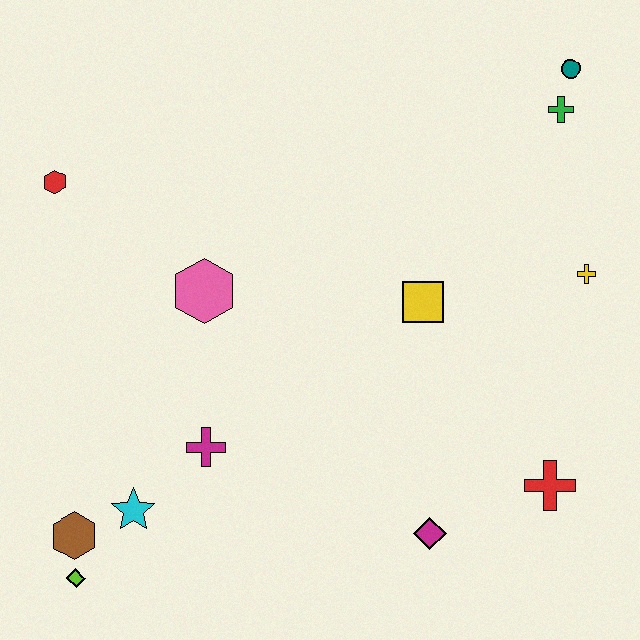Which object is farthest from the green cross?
The lime diamond is farthest from the green cross.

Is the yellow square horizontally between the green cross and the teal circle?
No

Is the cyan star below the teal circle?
Yes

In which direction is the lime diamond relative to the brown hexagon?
The lime diamond is below the brown hexagon.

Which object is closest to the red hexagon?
The pink hexagon is closest to the red hexagon.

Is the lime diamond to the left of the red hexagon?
No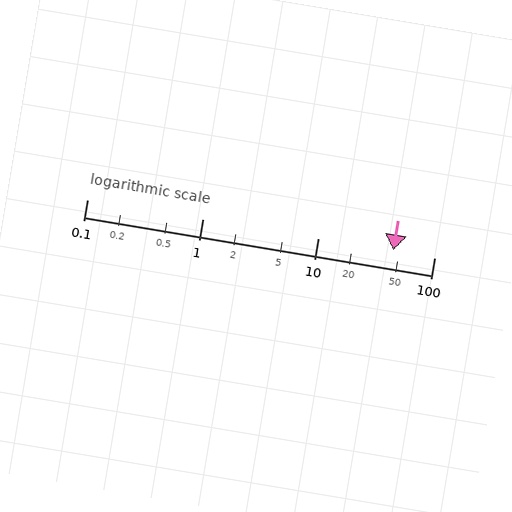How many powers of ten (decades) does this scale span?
The scale spans 3 decades, from 0.1 to 100.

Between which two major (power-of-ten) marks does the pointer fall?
The pointer is between 10 and 100.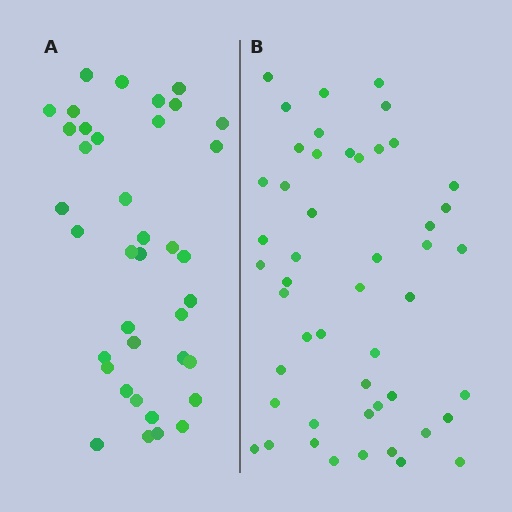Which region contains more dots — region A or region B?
Region B (the right region) has more dots.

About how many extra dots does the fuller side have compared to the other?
Region B has roughly 12 or so more dots than region A.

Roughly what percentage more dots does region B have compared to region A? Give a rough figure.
About 30% more.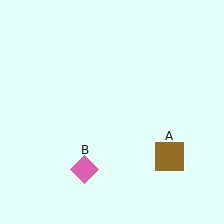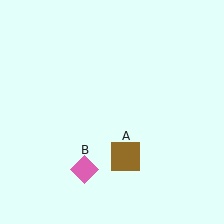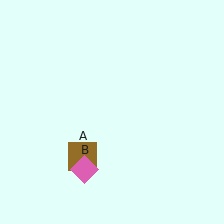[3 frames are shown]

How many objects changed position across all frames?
1 object changed position: brown square (object A).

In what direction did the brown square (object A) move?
The brown square (object A) moved left.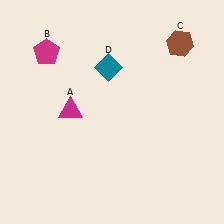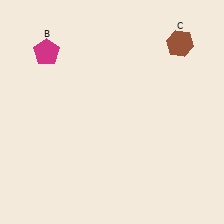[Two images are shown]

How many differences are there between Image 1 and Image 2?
There are 2 differences between the two images.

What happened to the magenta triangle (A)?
The magenta triangle (A) was removed in Image 2. It was in the top-left area of Image 1.